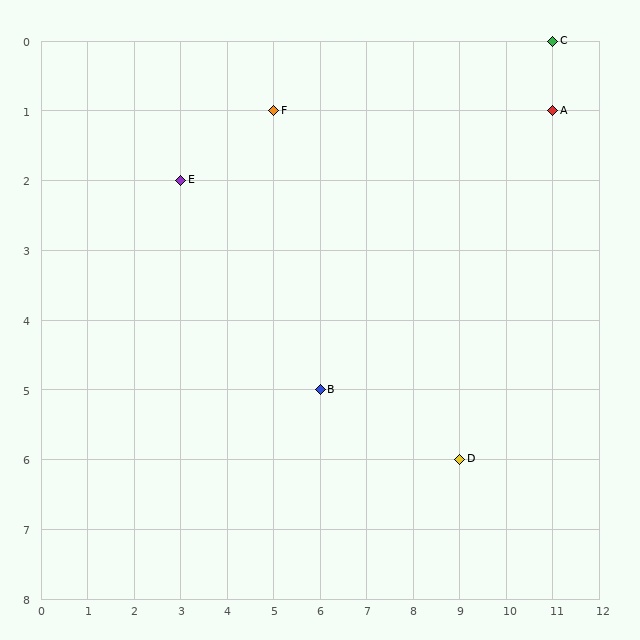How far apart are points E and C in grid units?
Points E and C are 8 columns and 2 rows apart (about 8.2 grid units diagonally).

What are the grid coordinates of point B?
Point B is at grid coordinates (6, 5).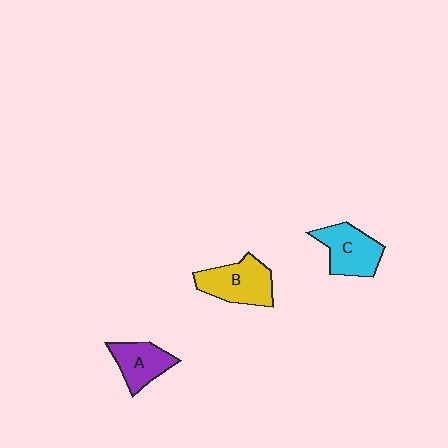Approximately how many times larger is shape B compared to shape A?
Approximately 1.3 times.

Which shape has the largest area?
Shape B (yellow).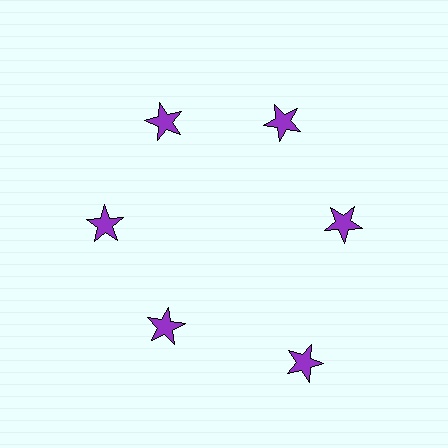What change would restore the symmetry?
The symmetry would be restored by moving it inward, back onto the ring so that all 6 stars sit at equal angles and equal distance from the center.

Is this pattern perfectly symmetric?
No. The 6 purple stars are arranged in a ring, but one element near the 5 o'clock position is pushed outward from the center, breaking the 6-fold rotational symmetry.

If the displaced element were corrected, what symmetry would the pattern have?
It would have 6-fold rotational symmetry — the pattern would map onto itself every 60 degrees.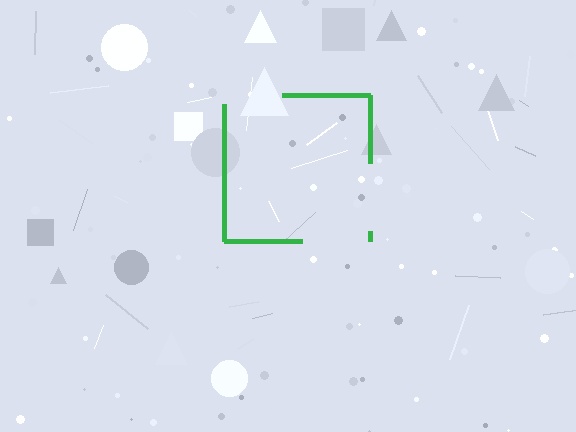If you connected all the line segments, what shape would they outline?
They would outline a square.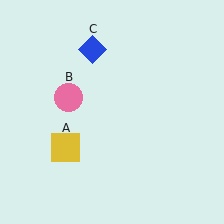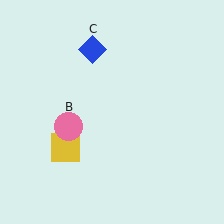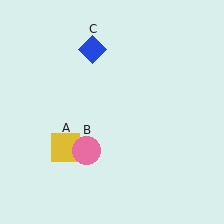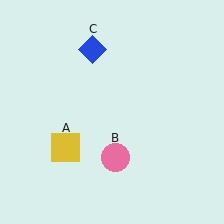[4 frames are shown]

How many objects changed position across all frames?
1 object changed position: pink circle (object B).